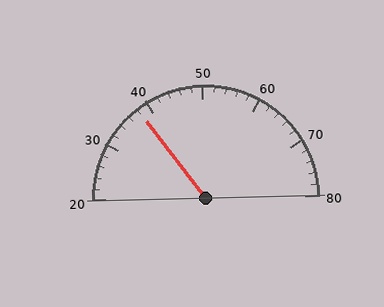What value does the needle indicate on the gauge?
The needle indicates approximately 38.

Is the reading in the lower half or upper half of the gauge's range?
The reading is in the lower half of the range (20 to 80).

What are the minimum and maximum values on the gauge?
The gauge ranges from 20 to 80.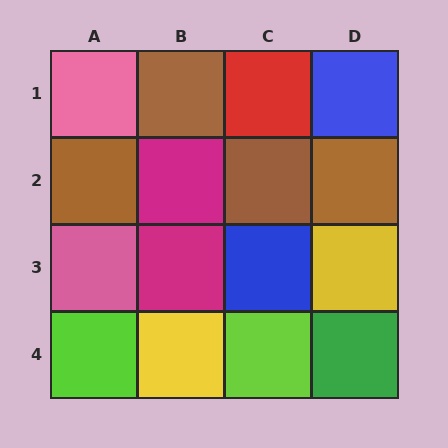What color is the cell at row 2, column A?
Brown.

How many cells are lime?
2 cells are lime.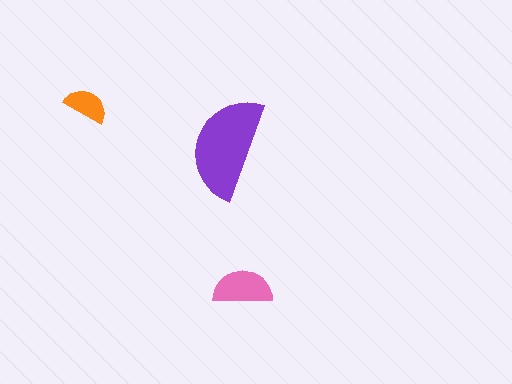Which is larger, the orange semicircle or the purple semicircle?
The purple one.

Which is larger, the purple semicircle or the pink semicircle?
The purple one.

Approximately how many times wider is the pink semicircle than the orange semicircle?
About 1.5 times wider.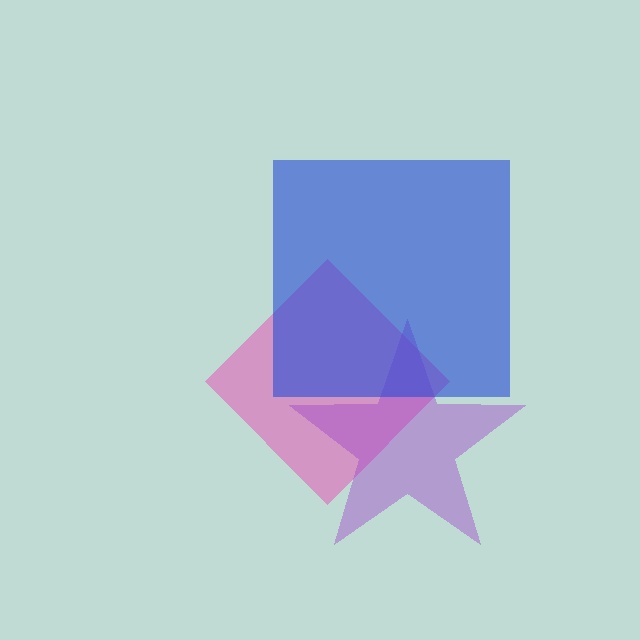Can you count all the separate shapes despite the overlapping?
Yes, there are 3 separate shapes.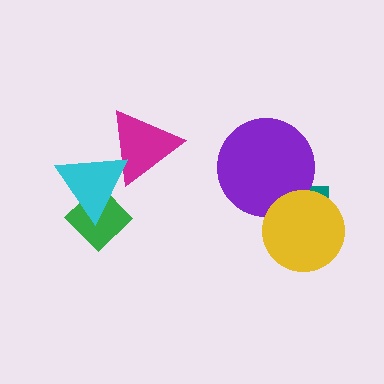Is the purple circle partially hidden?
Yes, it is partially covered by another shape.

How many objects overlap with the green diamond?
1 object overlaps with the green diamond.